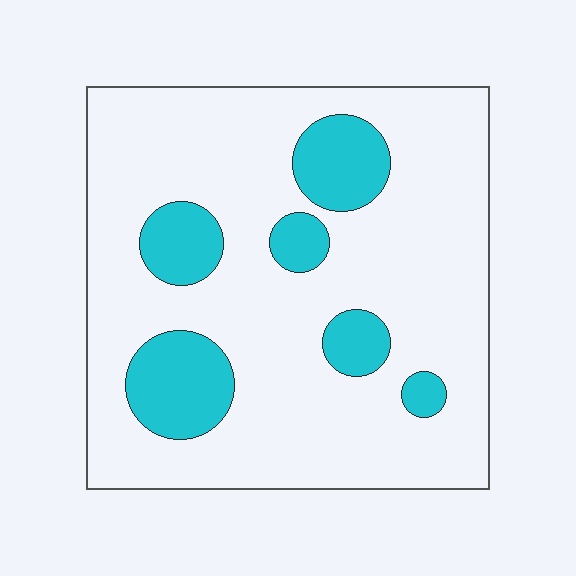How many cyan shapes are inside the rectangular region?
6.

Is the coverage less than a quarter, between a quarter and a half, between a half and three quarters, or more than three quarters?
Less than a quarter.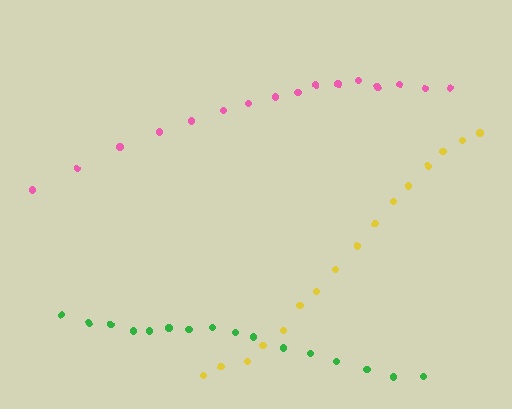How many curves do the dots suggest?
There are 3 distinct paths.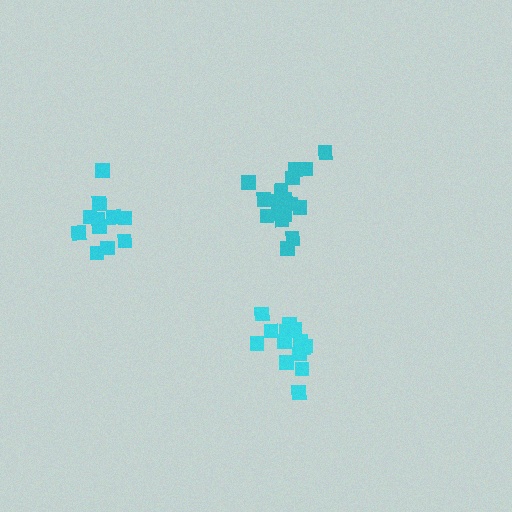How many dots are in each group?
Group 1: 14 dots, Group 2: 17 dots, Group 3: 12 dots (43 total).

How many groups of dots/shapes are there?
There are 3 groups.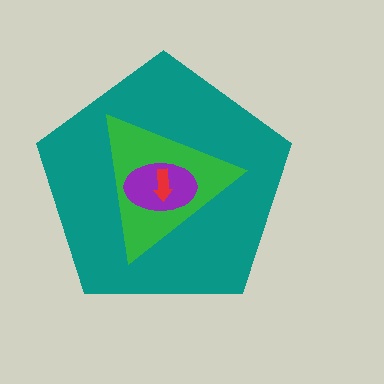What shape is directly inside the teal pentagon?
The green triangle.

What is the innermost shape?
The red arrow.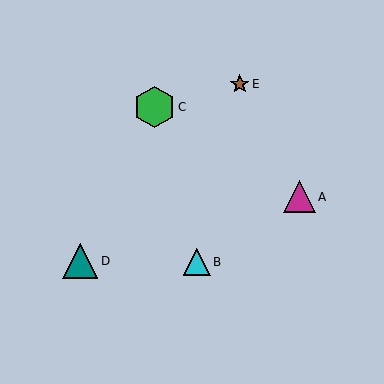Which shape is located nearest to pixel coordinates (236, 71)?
The brown star (labeled E) at (240, 84) is nearest to that location.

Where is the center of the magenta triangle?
The center of the magenta triangle is at (299, 197).